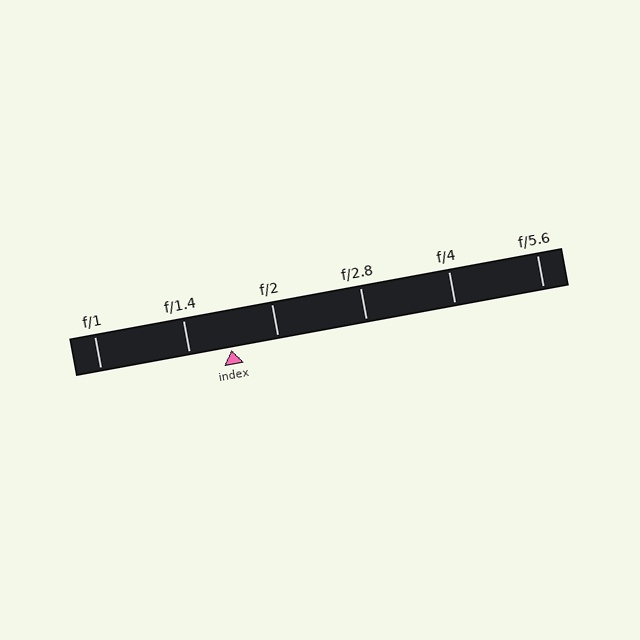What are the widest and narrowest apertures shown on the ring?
The widest aperture shown is f/1 and the narrowest is f/5.6.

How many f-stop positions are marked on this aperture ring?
There are 6 f-stop positions marked.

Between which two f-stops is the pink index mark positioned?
The index mark is between f/1.4 and f/2.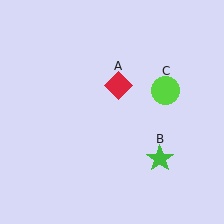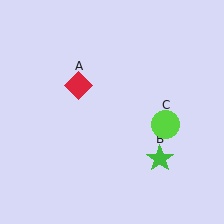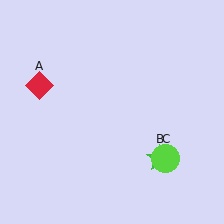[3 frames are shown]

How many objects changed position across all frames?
2 objects changed position: red diamond (object A), lime circle (object C).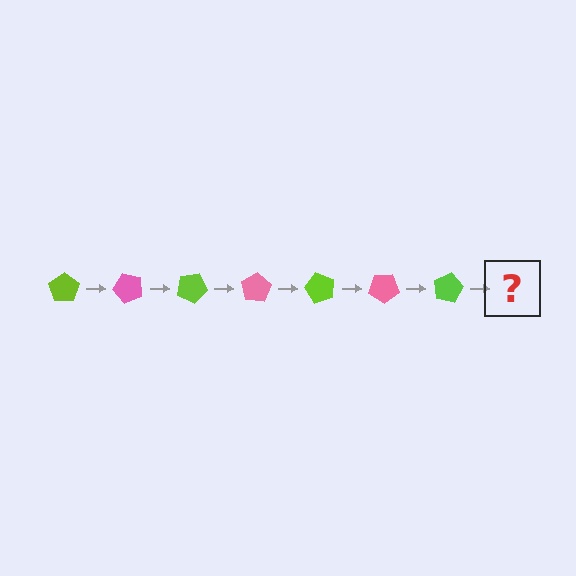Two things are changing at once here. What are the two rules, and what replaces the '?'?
The two rules are that it rotates 50 degrees each step and the color cycles through lime and pink. The '?' should be a pink pentagon, rotated 350 degrees from the start.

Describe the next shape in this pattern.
It should be a pink pentagon, rotated 350 degrees from the start.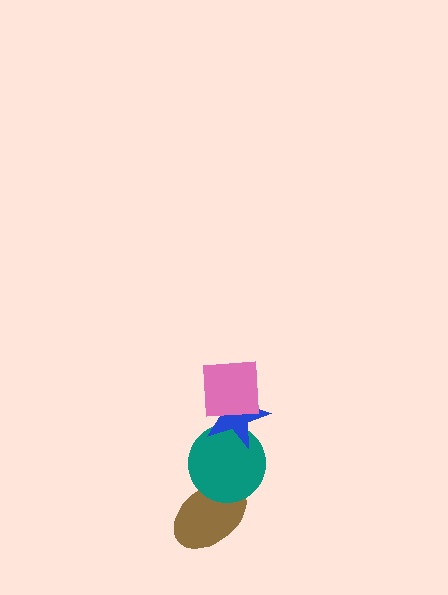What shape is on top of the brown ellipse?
The teal circle is on top of the brown ellipse.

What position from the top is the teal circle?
The teal circle is 3rd from the top.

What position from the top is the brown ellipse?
The brown ellipse is 4th from the top.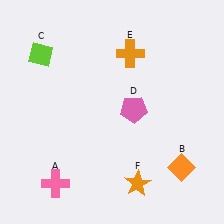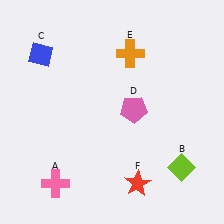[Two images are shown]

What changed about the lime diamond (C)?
In Image 1, C is lime. In Image 2, it changed to blue.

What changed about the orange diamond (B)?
In Image 1, B is orange. In Image 2, it changed to lime.